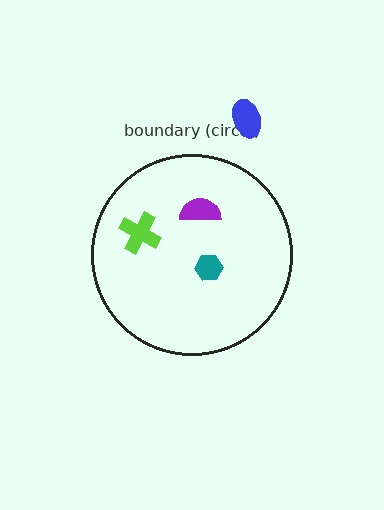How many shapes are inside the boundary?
3 inside, 1 outside.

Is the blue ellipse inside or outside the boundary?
Outside.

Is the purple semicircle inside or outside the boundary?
Inside.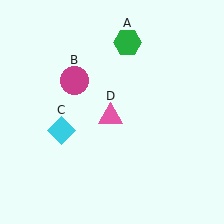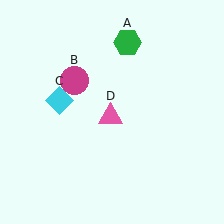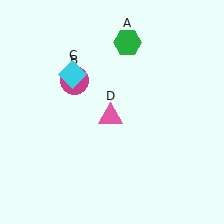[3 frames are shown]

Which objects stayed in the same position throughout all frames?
Green hexagon (object A) and magenta circle (object B) and pink triangle (object D) remained stationary.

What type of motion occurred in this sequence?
The cyan diamond (object C) rotated clockwise around the center of the scene.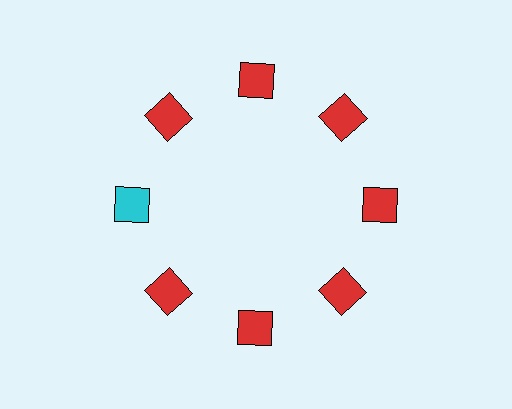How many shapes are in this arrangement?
There are 8 shapes arranged in a ring pattern.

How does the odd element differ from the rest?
It has a different color: cyan instead of red.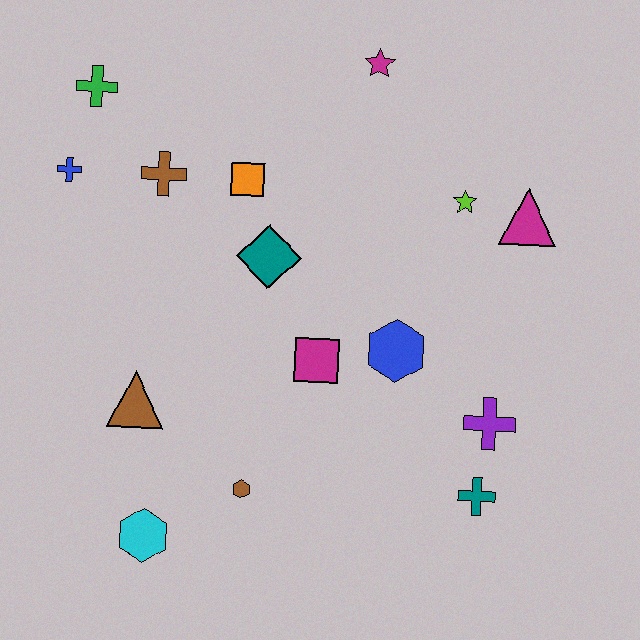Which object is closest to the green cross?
The blue cross is closest to the green cross.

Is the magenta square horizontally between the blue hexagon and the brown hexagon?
Yes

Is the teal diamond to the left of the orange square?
No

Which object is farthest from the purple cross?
The green cross is farthest from the purple cross.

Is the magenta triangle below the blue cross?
Yes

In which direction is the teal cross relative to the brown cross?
The teal cross is to the right of the brown cross.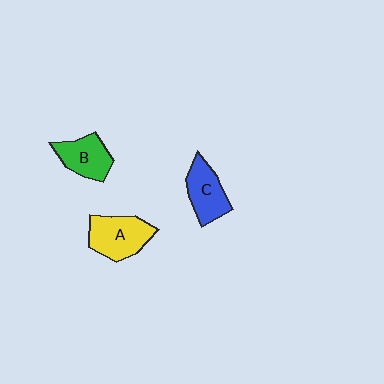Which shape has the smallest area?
Shape B (green).